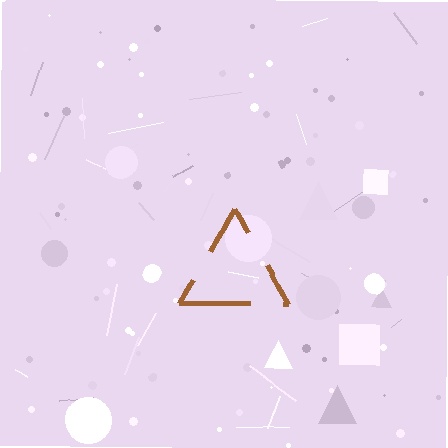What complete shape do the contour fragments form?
The contour fragments form a triangle.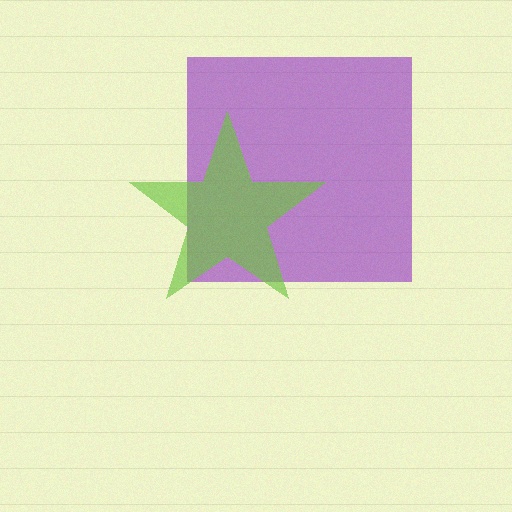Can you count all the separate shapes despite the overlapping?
Yes, there are 2 separate shapes.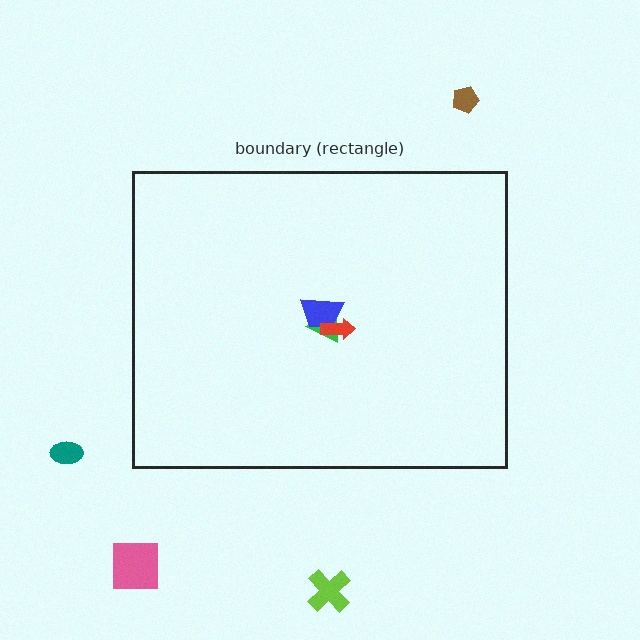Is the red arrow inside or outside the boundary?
Inside.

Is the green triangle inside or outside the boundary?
Inside.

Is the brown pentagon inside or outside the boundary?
Outside.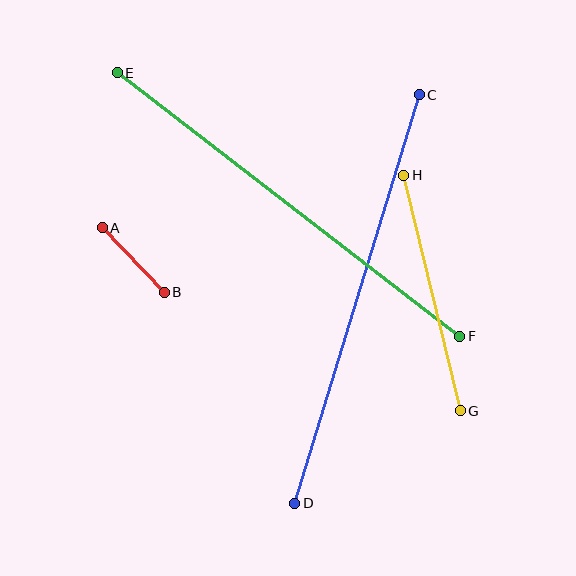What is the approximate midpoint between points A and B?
The midpoint is at approximately (133, 260) pixels.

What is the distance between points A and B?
The distance is approximately 89 pixels.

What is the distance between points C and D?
The distance is approximately 427 pixels.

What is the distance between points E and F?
The distance is approximately 432 pixels.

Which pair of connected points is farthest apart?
Points E and F are farthest apart.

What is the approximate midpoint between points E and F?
The midpoint is at approximately (288, 205) pixels.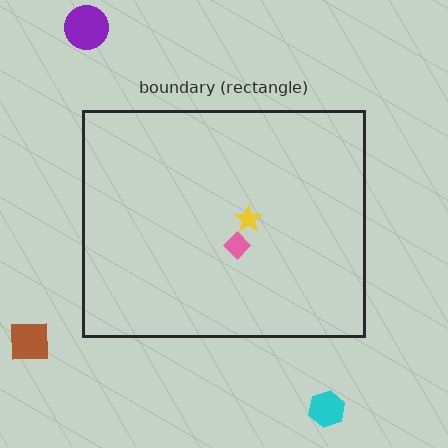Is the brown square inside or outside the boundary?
Outside.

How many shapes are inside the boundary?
2 inside, 3 outside.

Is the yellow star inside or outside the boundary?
Inside.